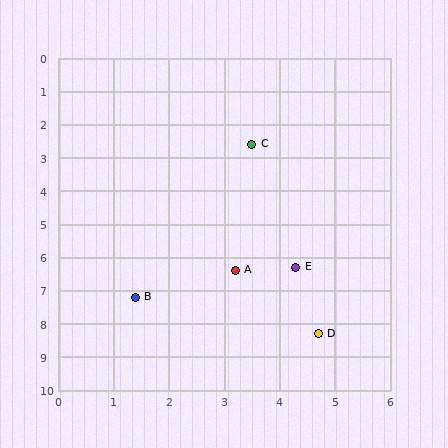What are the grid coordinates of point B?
Point B is at approximately (1.4, 7.2).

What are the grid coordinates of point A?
Point A is at approximately (3.2, 6.4).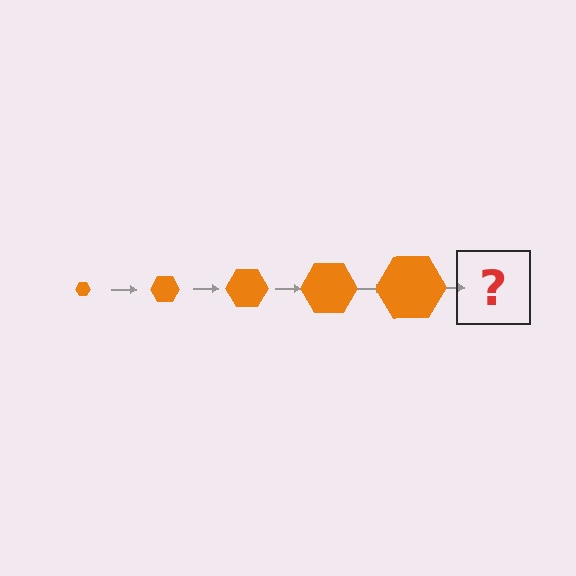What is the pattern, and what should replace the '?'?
The pattern is that the hexagon gets progressively larger each step. The '?' should be an orange hexagon, larger than the previous one.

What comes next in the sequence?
The next element should be an orange hexagon, larger than the previous one.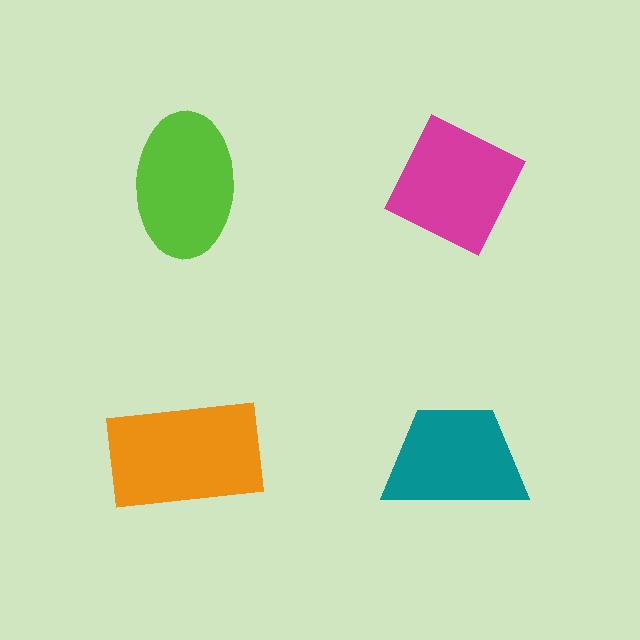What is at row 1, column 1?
A lime ellipse.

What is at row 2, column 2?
A teal trapezoid.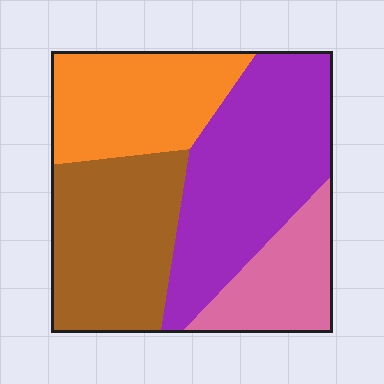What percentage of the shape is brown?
Brown takes up about one quarter (1/4) of the shape.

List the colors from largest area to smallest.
From largest to smallest: purple, brown, orange, pink.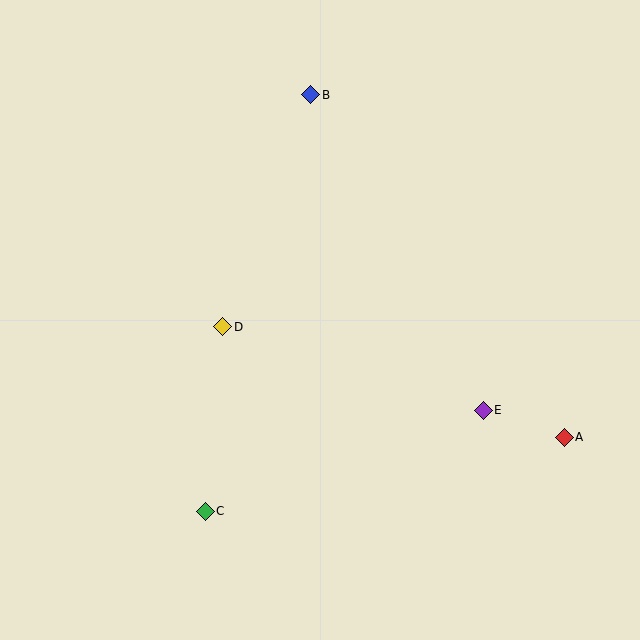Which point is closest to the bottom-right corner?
Point A is closest to the bottom-right corner.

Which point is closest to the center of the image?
Point D at (223, 327) is closest to the center.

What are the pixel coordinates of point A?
Point A is at (564, 437).